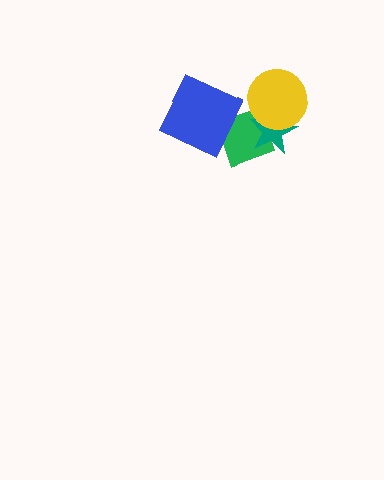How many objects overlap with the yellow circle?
2 objects overlap with the yellow circle.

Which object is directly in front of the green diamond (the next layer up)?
The teal star is directly in front of the green diamond.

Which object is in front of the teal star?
The yellow circle is in front of the teal star.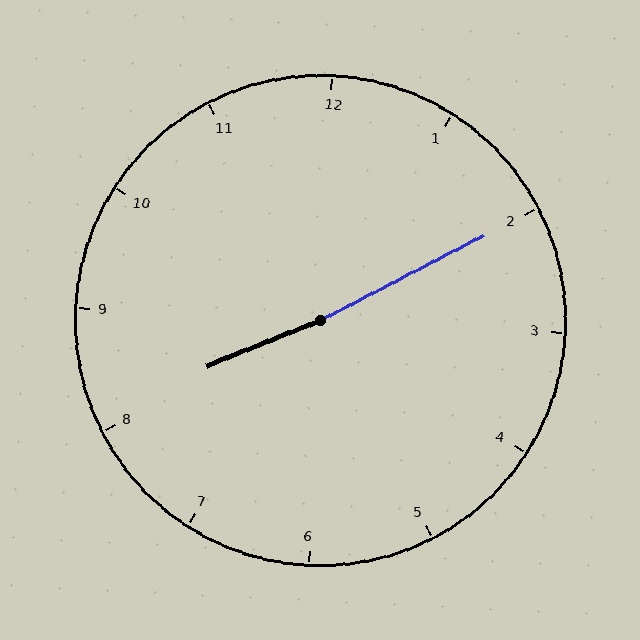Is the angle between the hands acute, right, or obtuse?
It is obtuse.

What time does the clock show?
8:10.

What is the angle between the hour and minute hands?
Approximately 175 degrees.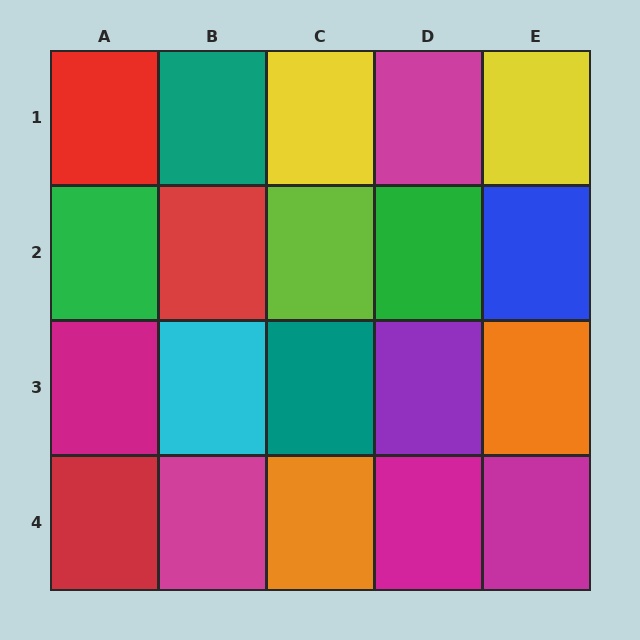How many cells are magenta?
5 cells are magenta.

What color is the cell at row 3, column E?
Orange.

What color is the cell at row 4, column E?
Magenta.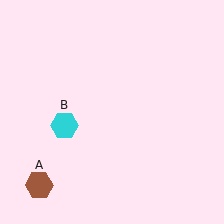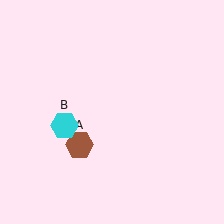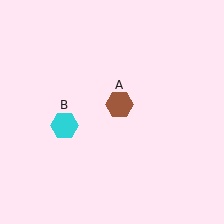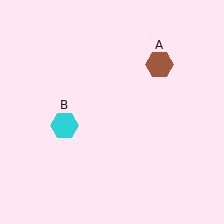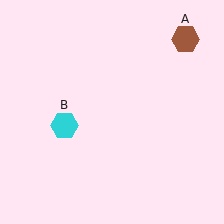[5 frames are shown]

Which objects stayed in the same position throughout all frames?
Cyan hexagon (object B) remained stationary.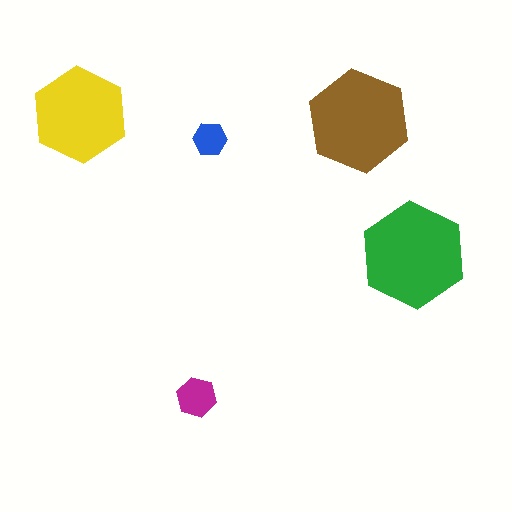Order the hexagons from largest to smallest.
the green one, the brown one, the yellow one, the magenta one, the blue one.